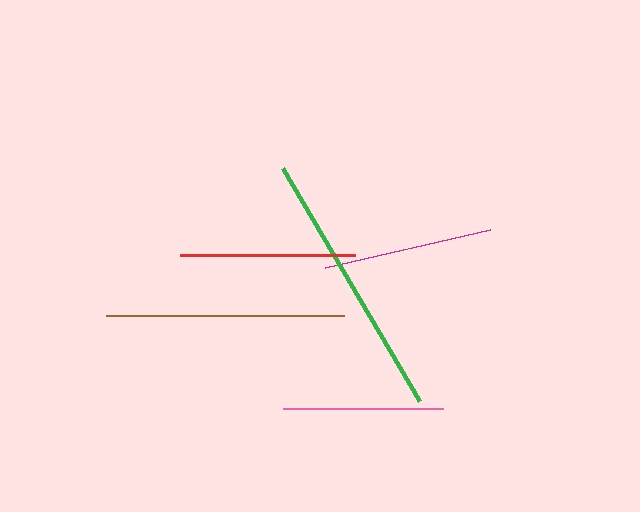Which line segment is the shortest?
The pink line is the shortest at approximately 159 pixels.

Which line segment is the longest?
The green line is the longest at approximately 270 pixels.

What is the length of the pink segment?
The pink segment is approximately 159 pixels long.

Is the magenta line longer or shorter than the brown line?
The brown line is longer than the magenta line.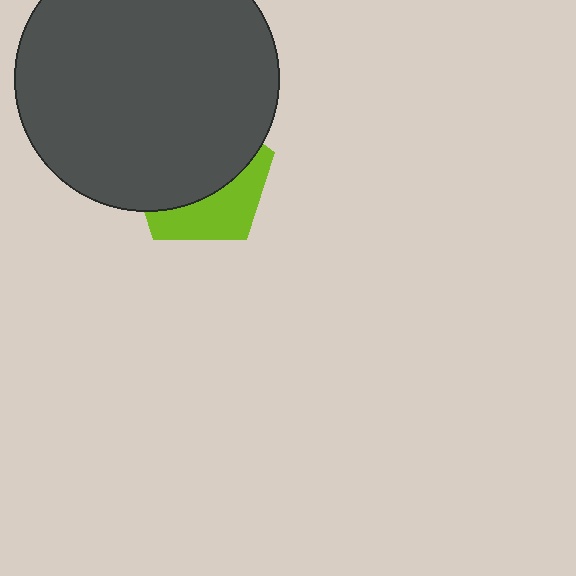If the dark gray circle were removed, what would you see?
You would see the complete lime pentagon.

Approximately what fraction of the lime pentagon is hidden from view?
Roughly 64% of the lime pentagon is hidden behind the dark gray circle.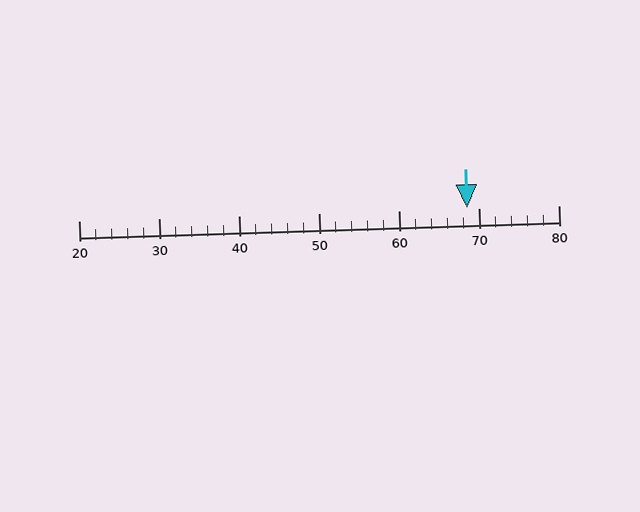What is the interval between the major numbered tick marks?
The major tick marks are spaced 10 units apart.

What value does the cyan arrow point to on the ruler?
The cyan arrow points to approximately 69.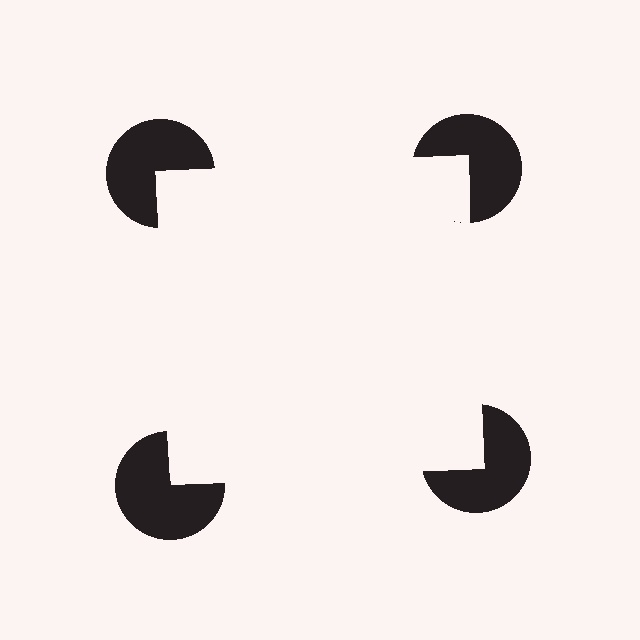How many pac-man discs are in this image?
There are 4 — one at each vertex of the illusory square.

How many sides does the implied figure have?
4 sides.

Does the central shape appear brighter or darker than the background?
It typically appears slightly brighter than the background, even though no actual brightness change is drawn.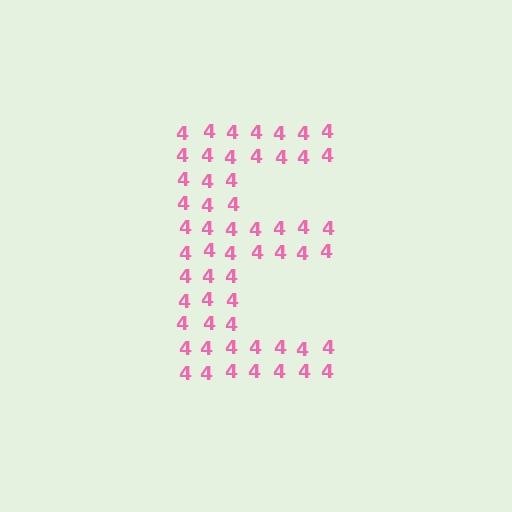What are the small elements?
The small elements are digit 4's.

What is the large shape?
The large shape is the letter E.